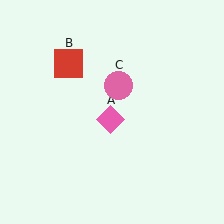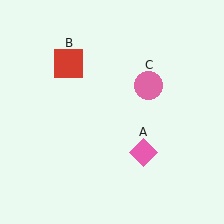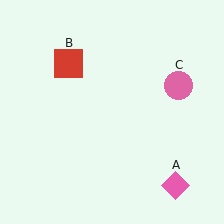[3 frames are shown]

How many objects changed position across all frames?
2 objects changed position: pink diamond (object A), pink circle (object C).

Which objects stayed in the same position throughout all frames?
Red square (object B) remained stationary.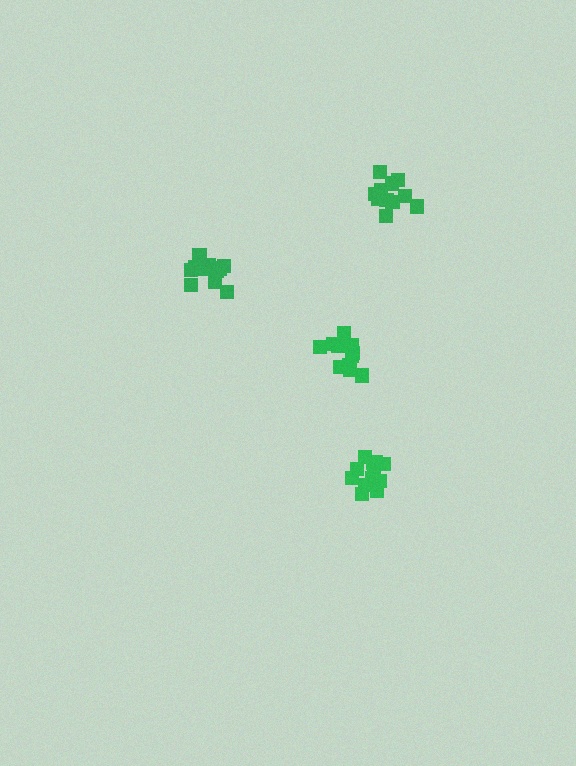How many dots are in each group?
Group 1: 14 dots, Group 2: 11 dots, Group 3: 11 dots, Group 4: 13 dots (49 total).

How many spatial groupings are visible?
There are 4 spatial groupings.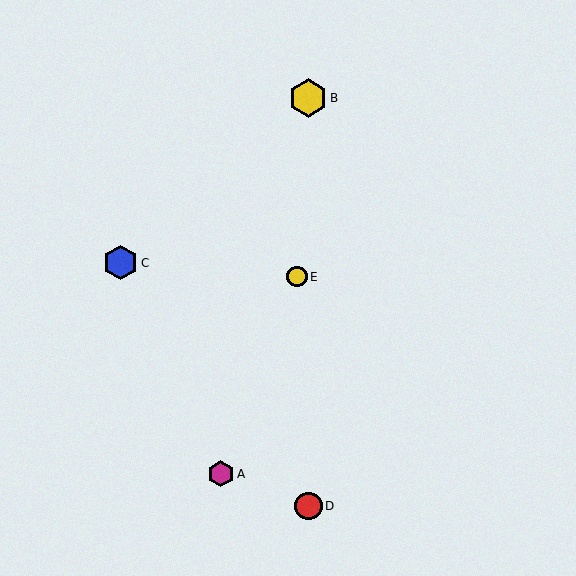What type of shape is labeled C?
Shape C is a blue hexagon.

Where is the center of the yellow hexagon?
The center of the yellow hexagon is at (308, 98).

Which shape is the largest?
The yellow hexagon (labeled B) is the largest.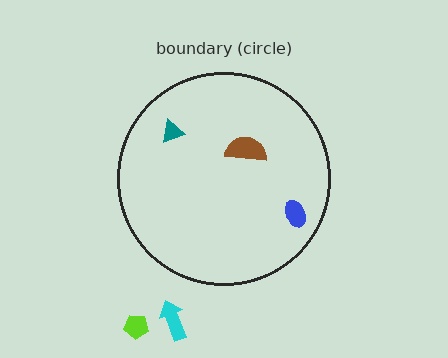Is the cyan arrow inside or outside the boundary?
Outside.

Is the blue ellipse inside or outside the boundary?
Inside.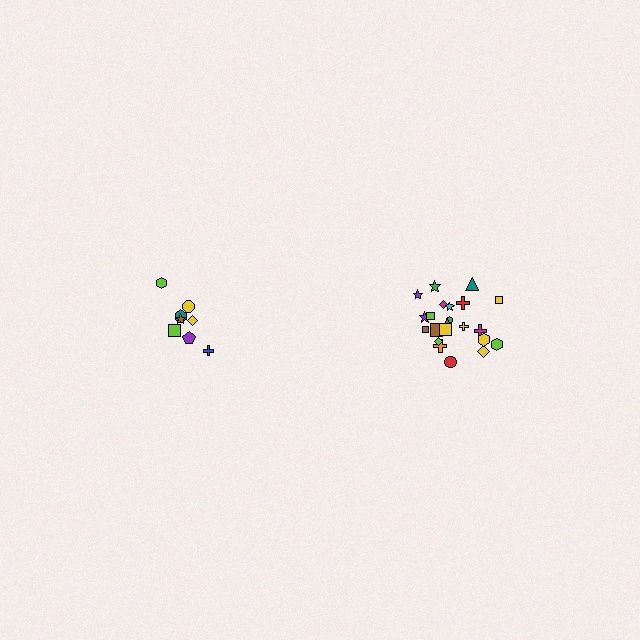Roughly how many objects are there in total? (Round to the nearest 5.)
Roughly 30 objects in total.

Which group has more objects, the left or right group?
The right group.